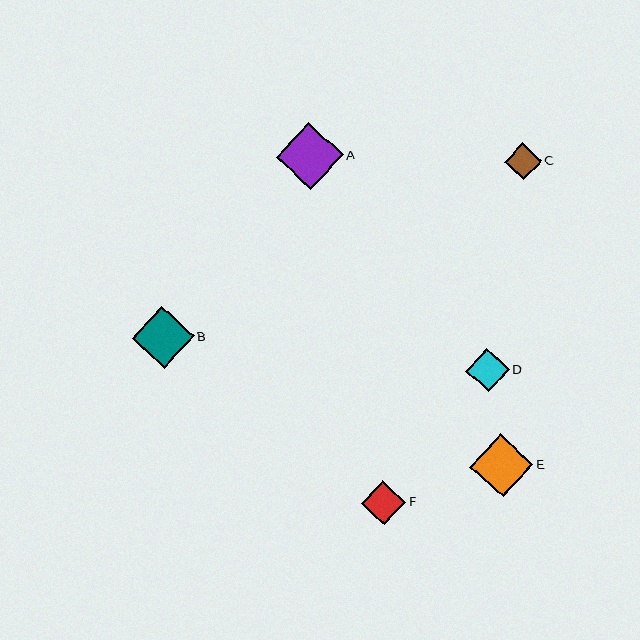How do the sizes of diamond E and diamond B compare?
Diamond E and diamond B are approximately the same size.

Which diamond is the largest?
Diamond A is the largest with a size of approximately 67 pixels.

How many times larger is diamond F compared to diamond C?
Diamond F is approximately 1.2 times the size of diamond C.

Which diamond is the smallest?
Diamond C is the smallest with a size of approximately 37 pixels.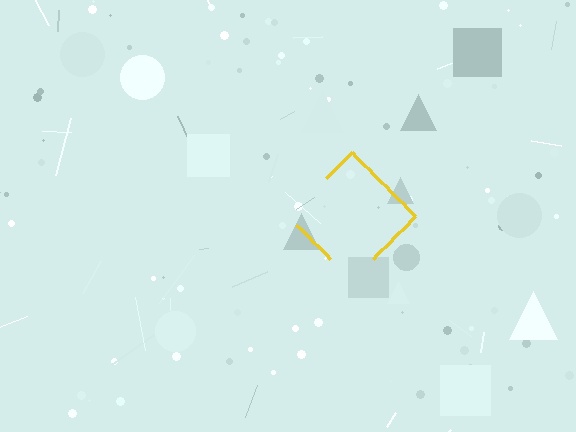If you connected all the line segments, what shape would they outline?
They would outline a diamond.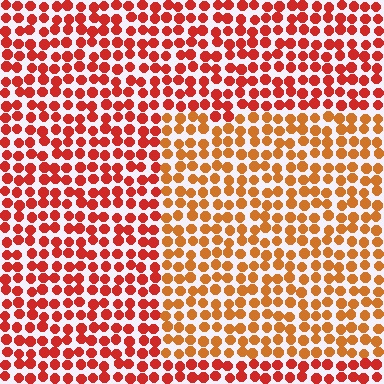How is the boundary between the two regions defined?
The boundary is defined purely by a slight shift in hue (about 27 degrees). Spacing, size, and orientation are identical on both sides.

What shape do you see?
I see a rectangle.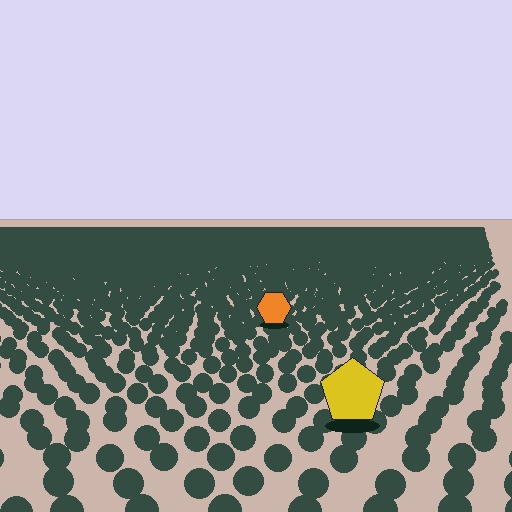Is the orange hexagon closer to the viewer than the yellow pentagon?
No. The yellow pentagon is closer — you can tell from the texture gradient: the ground texture is coarser near it.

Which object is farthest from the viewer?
The orange hexagon is farthest from the viewer. It appears smaller and the ground texture around it is denser.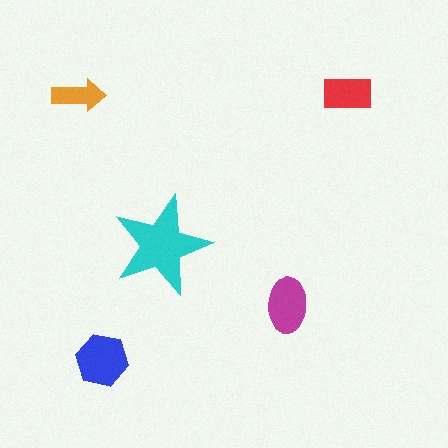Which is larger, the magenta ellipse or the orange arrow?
The magenta ellipse.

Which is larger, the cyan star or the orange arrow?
The cyan star.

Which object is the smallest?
The orange arrow.